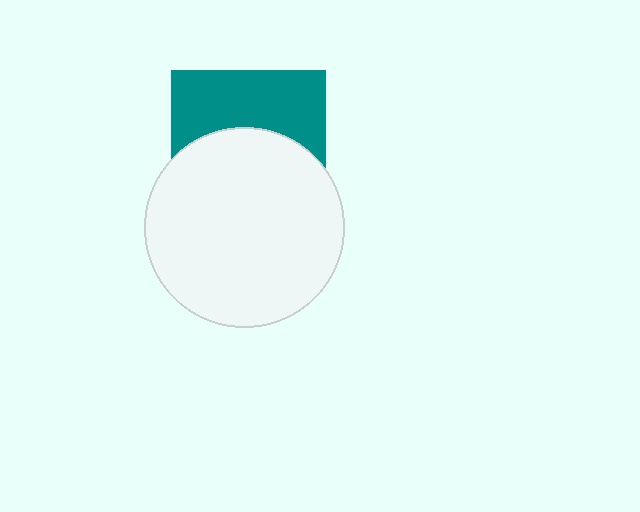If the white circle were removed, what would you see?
You would see the complete teal square.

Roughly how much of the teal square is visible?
A small part of it is visible (roughly 44%).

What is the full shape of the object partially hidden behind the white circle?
The partially hidden object is a teal square.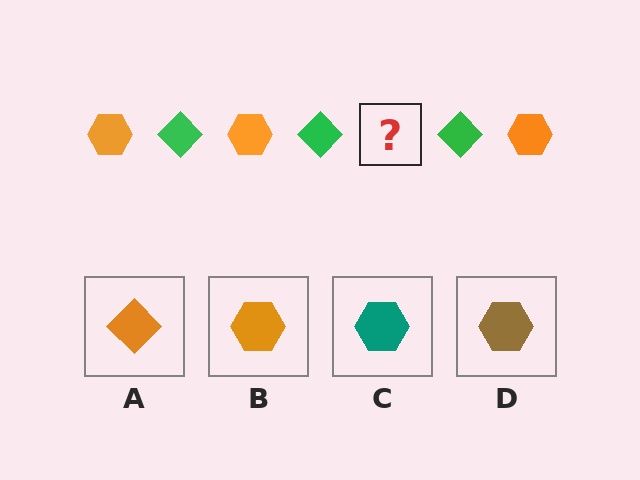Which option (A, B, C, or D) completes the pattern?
B.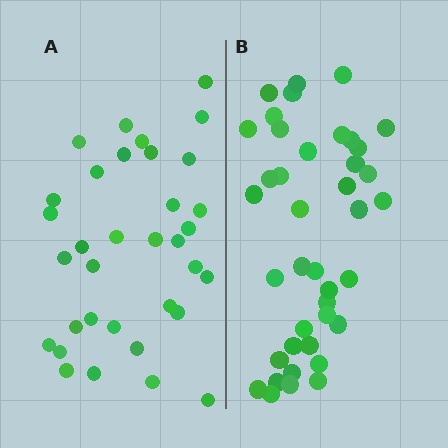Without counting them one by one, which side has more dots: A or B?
Region B (the right region) has more dots.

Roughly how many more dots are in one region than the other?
Region B has about 6 more dots than region A.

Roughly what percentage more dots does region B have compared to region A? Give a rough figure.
About 20% more.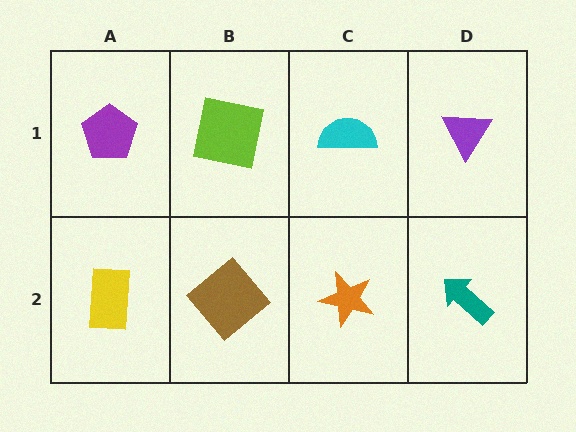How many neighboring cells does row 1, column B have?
3.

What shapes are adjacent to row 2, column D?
A purple triangle (row 1, column D), an orange star (row 2, column C).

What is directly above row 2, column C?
A cyan semicircle.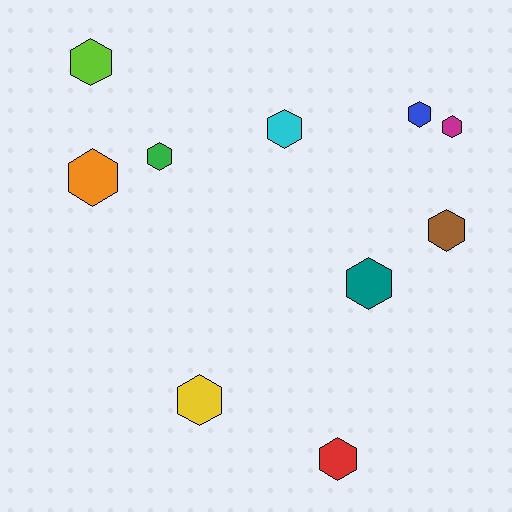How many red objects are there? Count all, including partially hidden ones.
There is 1 red object.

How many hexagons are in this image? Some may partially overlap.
There are 10 hexagons.